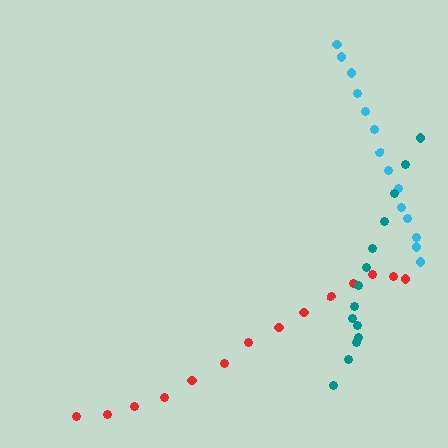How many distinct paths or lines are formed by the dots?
There are 3 distinct paths.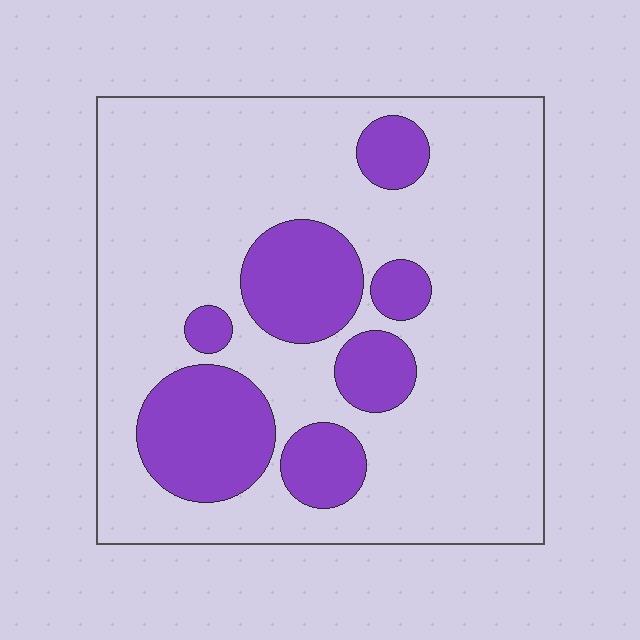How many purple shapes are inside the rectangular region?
7.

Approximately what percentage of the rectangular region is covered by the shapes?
Approximately 25%.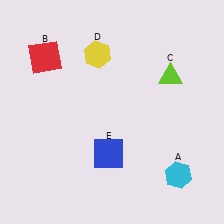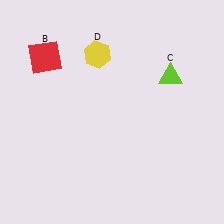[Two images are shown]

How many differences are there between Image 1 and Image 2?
There are 2 differences between the two images.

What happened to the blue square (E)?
The blue square (E) was removed in Image 2. It was in the bottom-left area of Image 1.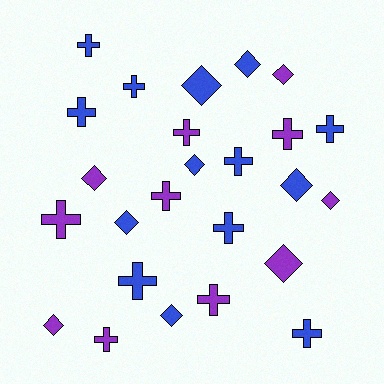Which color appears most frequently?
Blue, with 14 objects.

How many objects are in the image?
There are 25 objects.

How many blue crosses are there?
There are 8 blue crosses.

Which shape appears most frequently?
Cross, with 14 objects.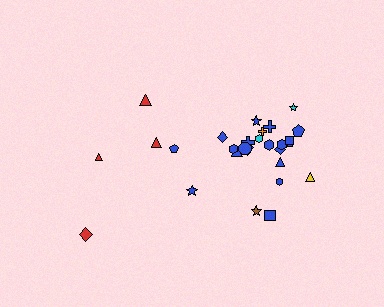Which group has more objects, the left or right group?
The right group.